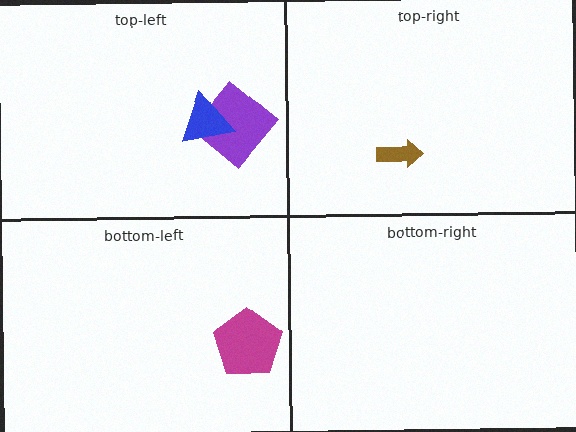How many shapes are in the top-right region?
1.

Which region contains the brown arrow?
The top-right region.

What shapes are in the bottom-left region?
The magenta pentagon.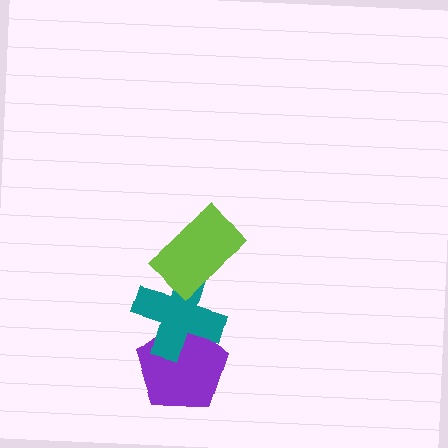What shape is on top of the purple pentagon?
The teal cross is on top of the purple pentagon.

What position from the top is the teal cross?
The teal cross is 2nd from the top.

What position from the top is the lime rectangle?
The lime rectangle is 1st from the top.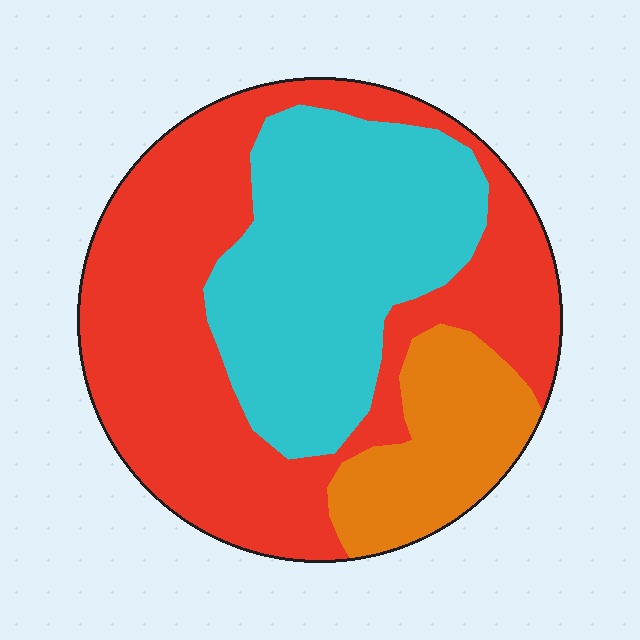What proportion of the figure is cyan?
Cyan takes up about one third (1/3) of the figure.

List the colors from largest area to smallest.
From largest to smallest: red, cyan, orange.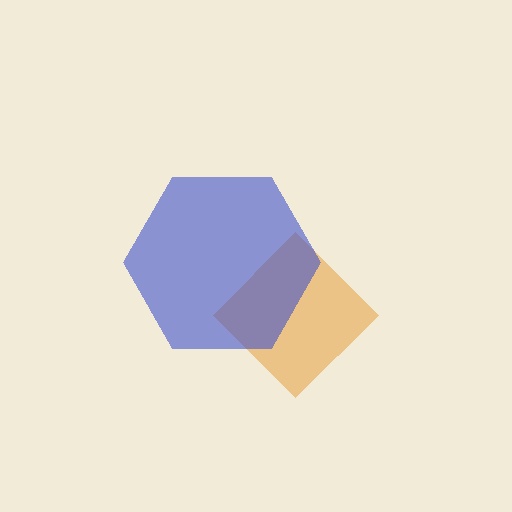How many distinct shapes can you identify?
There are 2 distinct shapes: an orange diamond, a blue hexagon.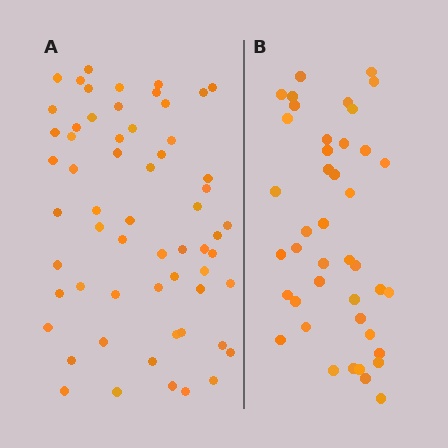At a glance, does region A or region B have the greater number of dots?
Region A (the left region) has more dots.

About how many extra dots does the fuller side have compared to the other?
Region A has approximately 20 more dots than region B.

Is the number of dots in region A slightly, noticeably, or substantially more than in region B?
Region A has noticeably more, but not dramatically so. The ratio is roughly 1.4 to 1.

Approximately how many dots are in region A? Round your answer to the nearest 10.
About 60 dots.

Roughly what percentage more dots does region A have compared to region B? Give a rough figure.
About 45% more.